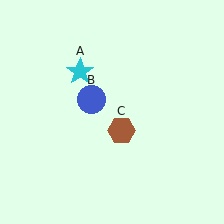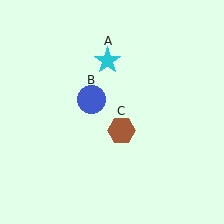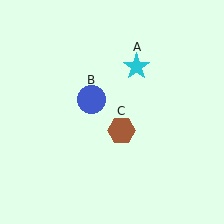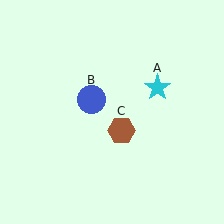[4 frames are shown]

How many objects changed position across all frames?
1 object changed position: cyan star (object A).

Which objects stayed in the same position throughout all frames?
Blue circle (object B) and brown hexagon (object C) remained stationary.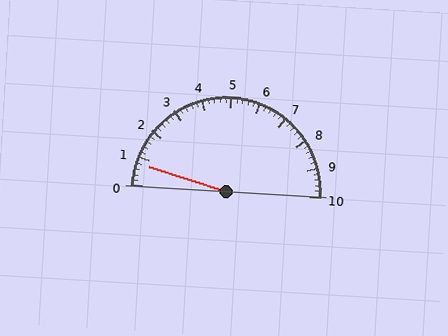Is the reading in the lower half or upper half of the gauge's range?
The reading is in the lower half of the range (0 to 10).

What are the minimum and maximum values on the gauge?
The gauge ranges from 0 to 10.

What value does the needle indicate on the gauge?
The needle indicates approximately 0.8.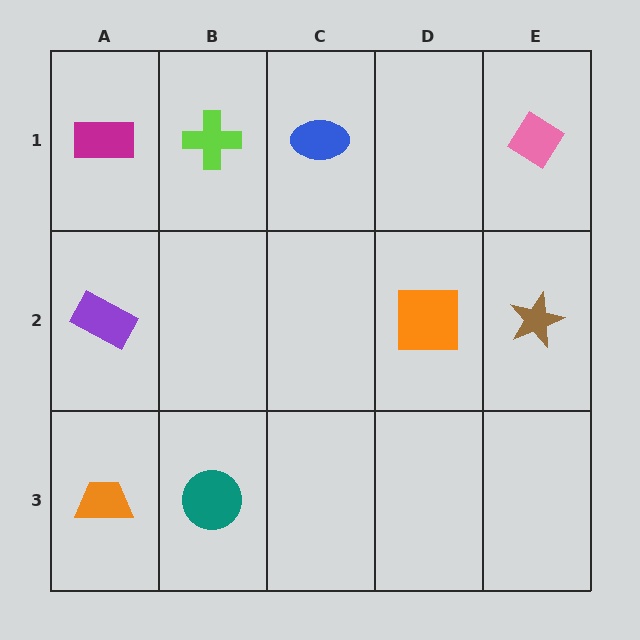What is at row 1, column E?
A pink diamond.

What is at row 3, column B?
A teal circle.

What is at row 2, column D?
An orange square.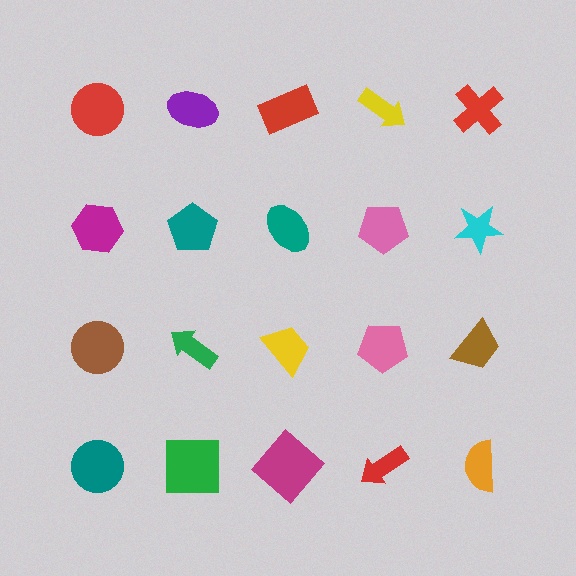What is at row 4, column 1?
A teal circle.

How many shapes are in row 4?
5 shapes.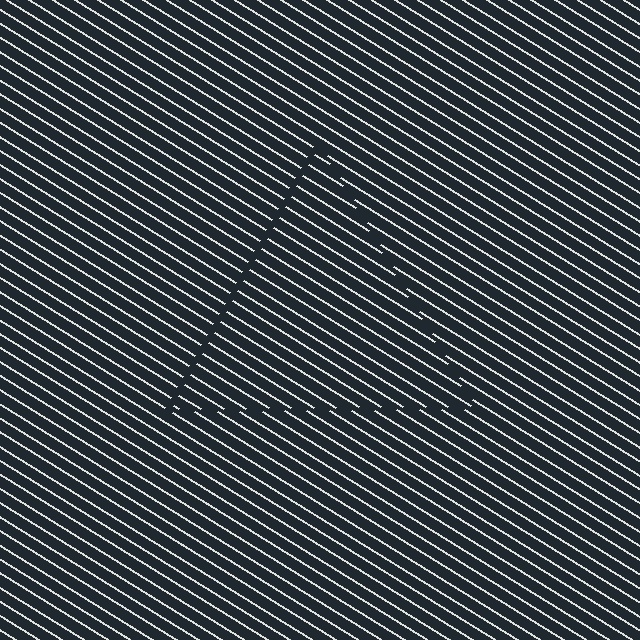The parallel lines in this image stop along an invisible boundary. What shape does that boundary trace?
An illusory triangle. The interior of the shape contains the same grating, shifted by half a period — the contour is defined by the phase discontinuity where line-ends from the inner and outer gratings abut.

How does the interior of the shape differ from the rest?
The interior of the shape contains the same grating, shifted by half a period — the contour is defined by the phase discontinuity where line-ends from the inner and outer gratings abut.